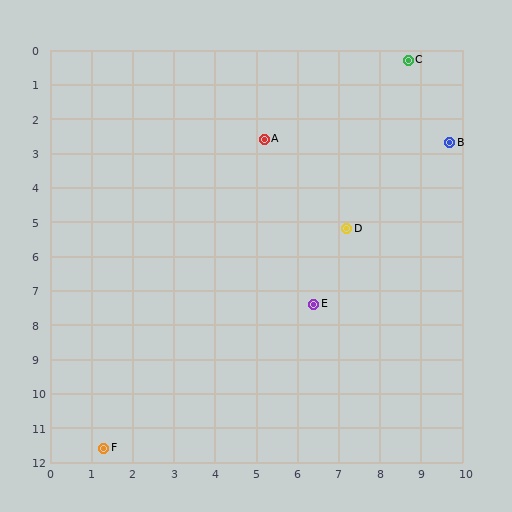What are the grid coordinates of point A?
Point A is at approximately (5.2, 2.6).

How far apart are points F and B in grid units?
Points F and B are about 12.2 grid units apart.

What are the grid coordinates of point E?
Point E is at approximately (6.4, 7.4).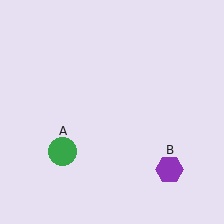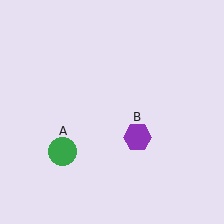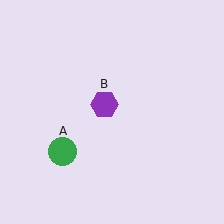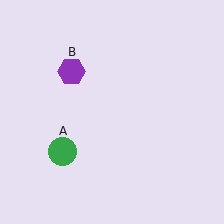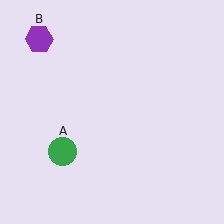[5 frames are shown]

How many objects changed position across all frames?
1 object changed position: purple hexagon (object B).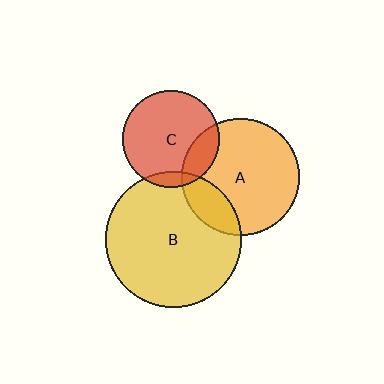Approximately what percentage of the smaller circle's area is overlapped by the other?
Approximately 20%.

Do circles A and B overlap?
Yes.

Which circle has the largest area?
Circle B (yellow).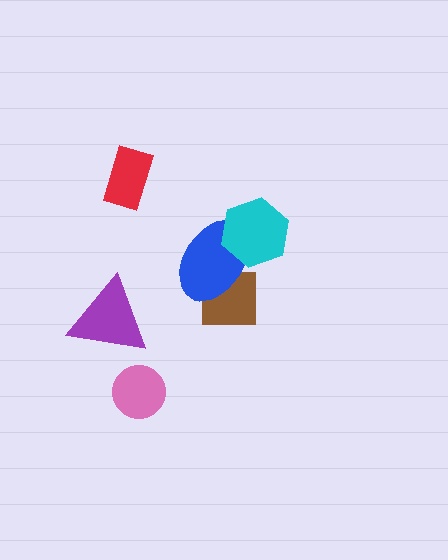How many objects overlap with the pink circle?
0 objects overlap with the pink circle.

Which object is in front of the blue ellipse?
The cyan hexagon is in front of the blue ellipse.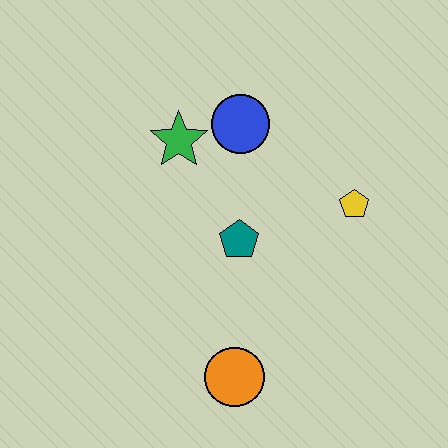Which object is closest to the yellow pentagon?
The teal pentagon is closest to the yellow pentagon.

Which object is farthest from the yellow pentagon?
The orange circle is farthest from the yellow pentagon.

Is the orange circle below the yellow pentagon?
Yes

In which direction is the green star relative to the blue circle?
The green star is to the left of the blue circle.